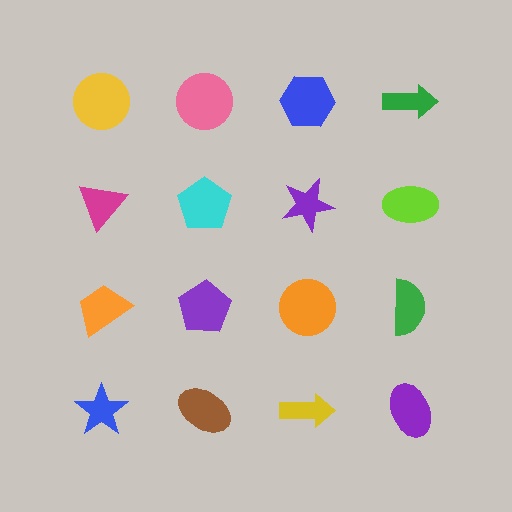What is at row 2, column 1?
A magenta triangle.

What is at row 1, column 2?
A pink circle.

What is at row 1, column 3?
A blue hexagon.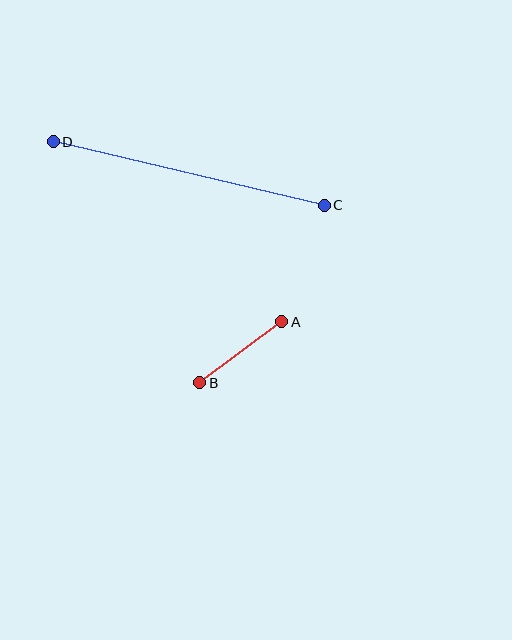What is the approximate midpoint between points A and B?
The midpoint is at approximately (241, 352) pixels.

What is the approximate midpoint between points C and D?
The midpoint is at approximately (189, 174) pixels.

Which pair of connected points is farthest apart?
Points C and D are farthest apart.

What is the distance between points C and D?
The distance is approximately 279 pixels.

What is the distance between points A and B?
The distance is approximately 102 pixels.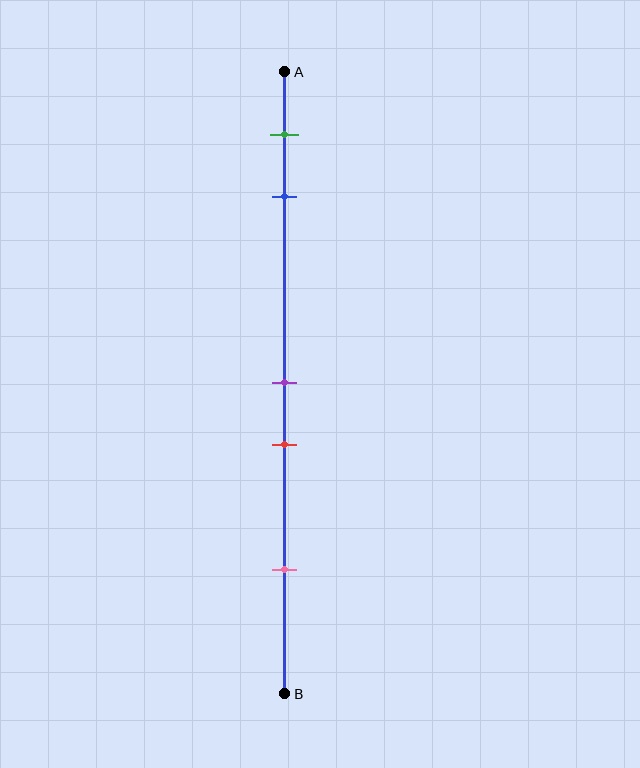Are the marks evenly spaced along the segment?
No, the marks are not evenly spaced.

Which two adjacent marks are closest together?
The purple and red marks are the closest adjacent pair.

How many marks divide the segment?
There are 5 marks dividing the segment.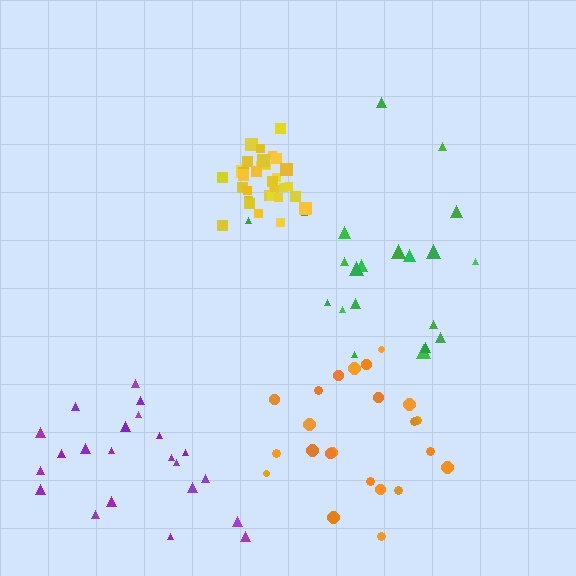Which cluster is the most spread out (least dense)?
Green.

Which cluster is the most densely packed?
Yellow.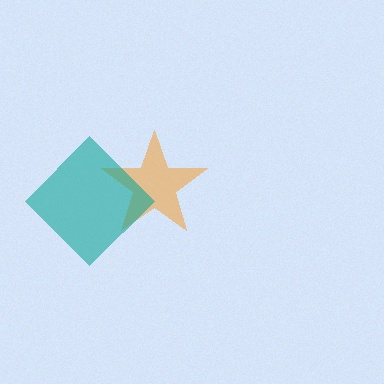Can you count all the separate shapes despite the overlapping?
Yes, there are 2 separate shapes.